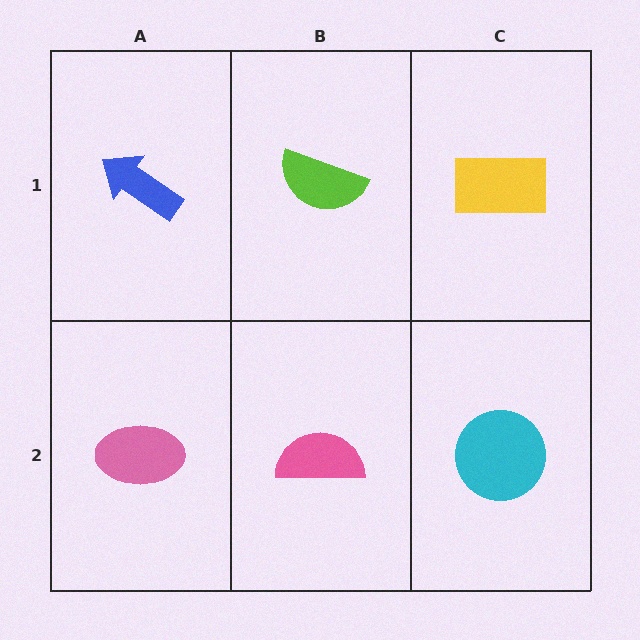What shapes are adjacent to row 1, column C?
A cyan circle (row 2, column C), a lime semicircle (row 1, column B).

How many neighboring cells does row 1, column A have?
2.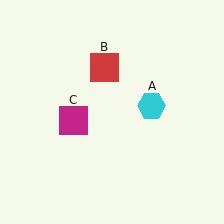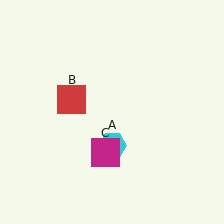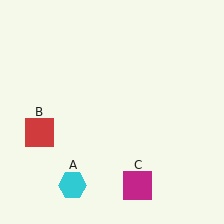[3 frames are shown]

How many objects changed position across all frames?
3 objects changed position: cyan hexagon (object A), red square (object B), magenta square (object C).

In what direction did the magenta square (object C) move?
The magenta square (object C) moved down and to the right.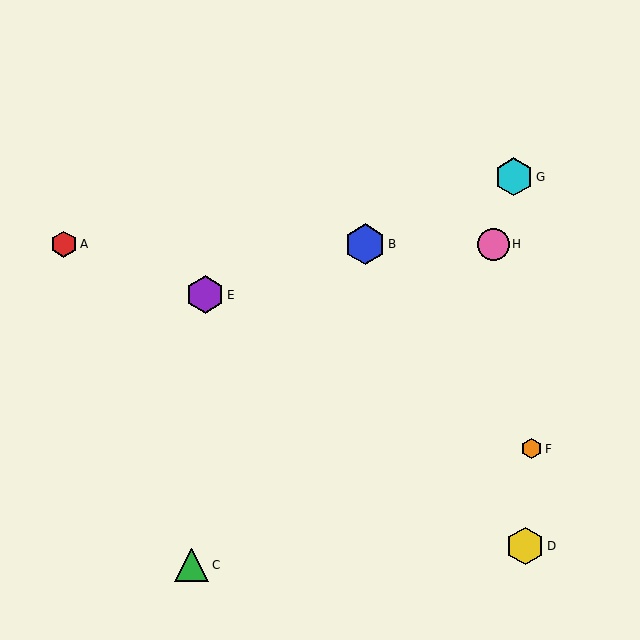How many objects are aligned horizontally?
3 objects (A, B, H) are aligned horizontally.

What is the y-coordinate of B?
Object B is at y≈244.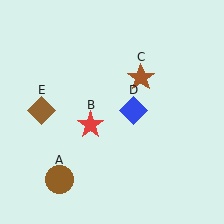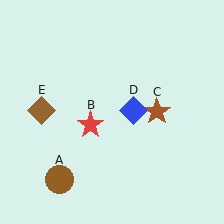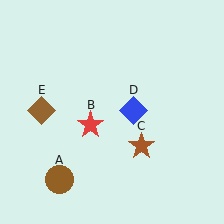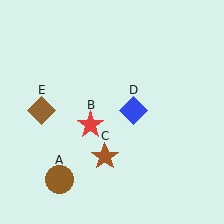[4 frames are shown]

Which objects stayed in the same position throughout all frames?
Brown circle (object A) and red star (object B) and blue diamond (object D) and brown diamond (object E) remained stationary.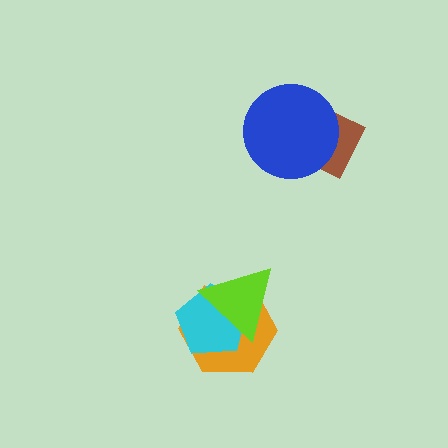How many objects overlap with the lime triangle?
2 objects overlap with the lime triangle.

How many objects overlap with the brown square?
1 object overlaps with the brown square.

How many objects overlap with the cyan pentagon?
2 objects overlap with the cyan pentagon.